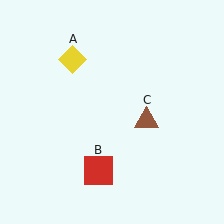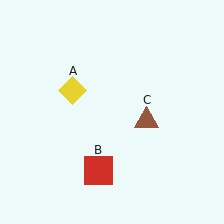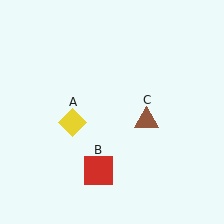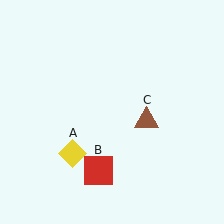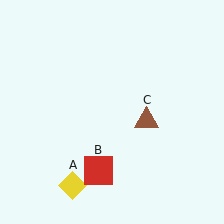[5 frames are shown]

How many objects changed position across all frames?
1 object changed position: yellow diamond (object A).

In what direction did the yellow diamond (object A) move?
The yellow diamond (object A) moved down.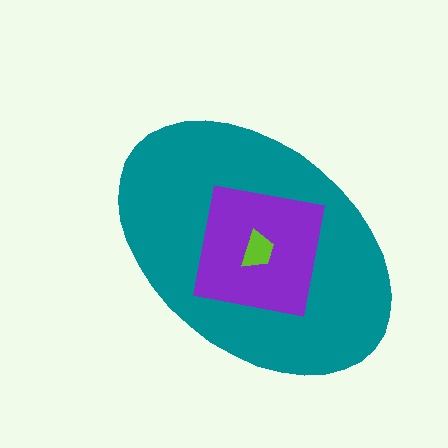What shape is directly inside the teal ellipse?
The purple square.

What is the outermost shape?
The teal ellipse.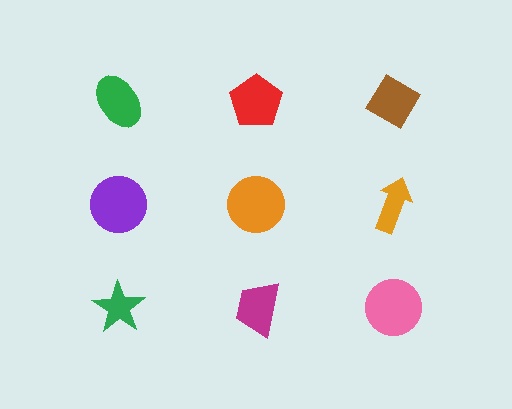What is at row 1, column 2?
A red pentagon.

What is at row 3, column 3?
A pink circle.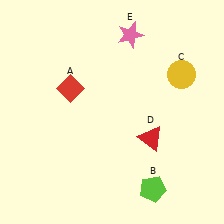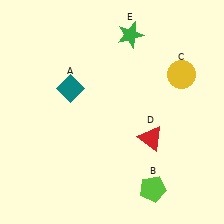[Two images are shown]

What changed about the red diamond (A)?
In Image 1, A is red. In Image 2, it changed to teal.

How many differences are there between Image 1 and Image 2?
There are 2 differences between the two images.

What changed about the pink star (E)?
In Image 1, E is pink. In Image 2, it changed to green.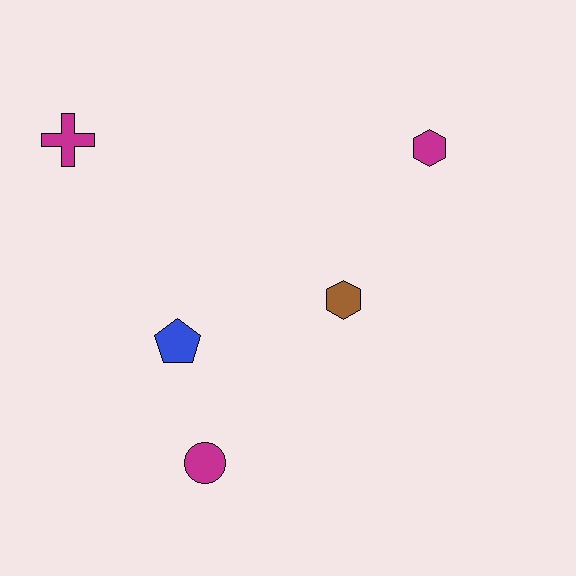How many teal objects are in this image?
There are no teal objects.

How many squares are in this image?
There are no squares.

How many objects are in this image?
There are 5 objects.